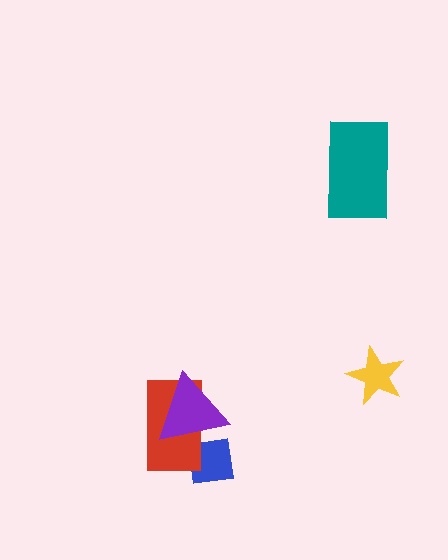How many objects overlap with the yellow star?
0 objects overlap with the yellow star.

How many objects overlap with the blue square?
2 objects overlap with the blue square.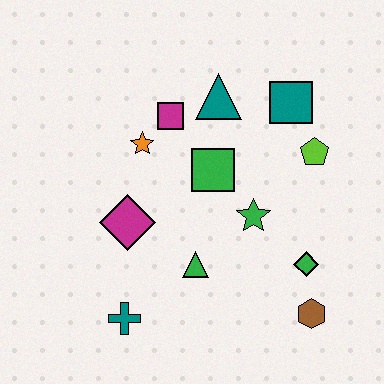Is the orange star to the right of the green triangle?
No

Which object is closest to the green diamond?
The brown hexagon is closest to the green diamond.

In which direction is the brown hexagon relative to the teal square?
The brown hexagon is below the teal square.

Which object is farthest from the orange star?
The brown hexagon is farthest from the orange star.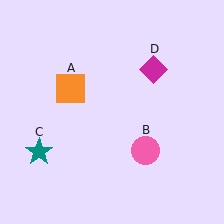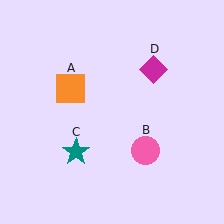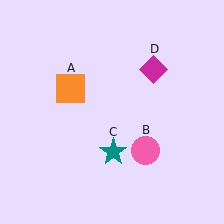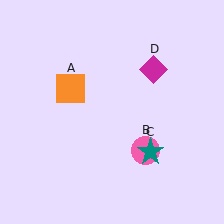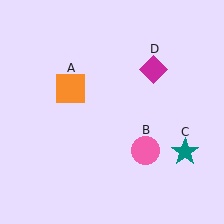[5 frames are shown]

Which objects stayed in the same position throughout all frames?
Orange square (object A) and pink circle (object B) and magenta diamond (object D) remained stationary.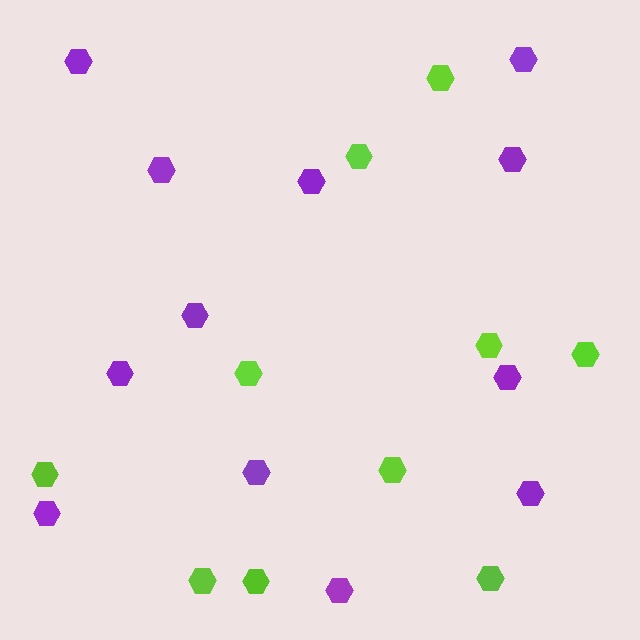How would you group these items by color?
There are 2 groups: one group of lime hexagons (10) and one group of purple hexagons (12).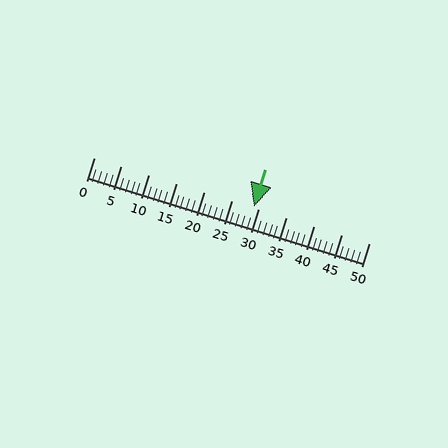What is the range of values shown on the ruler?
The ruler shows values from 0 to 50.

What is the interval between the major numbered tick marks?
The major tick marks are spaced 5 units apart.